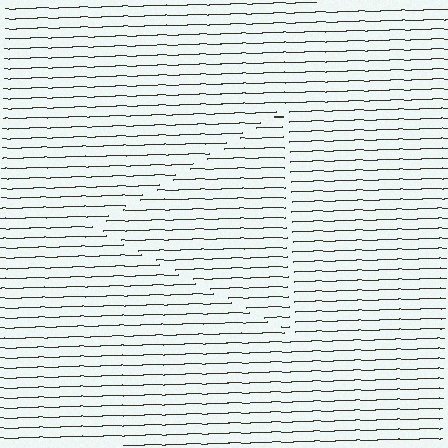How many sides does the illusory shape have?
3 sides — the line-ends trace a triangle.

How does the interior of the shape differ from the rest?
The interior of the shape contains the same grating, shifted by half a period — the contour is defined by the phase discontinuity where line-ends from the inner and outer gratings abut.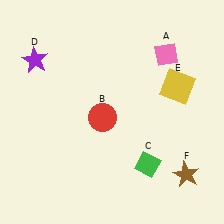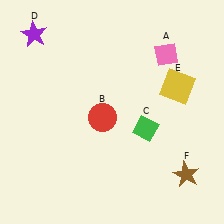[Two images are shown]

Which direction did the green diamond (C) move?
The green diamond (C) moved up.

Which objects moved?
The objects that moved are: the green diamond (C), the purple star (D).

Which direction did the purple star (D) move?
The purple star (D) moved up.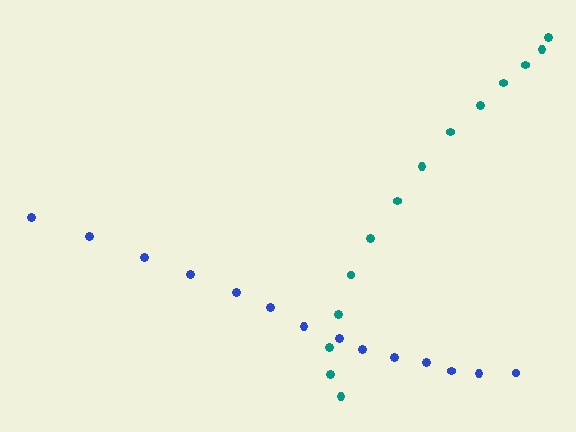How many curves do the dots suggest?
There are 2 distinct paths.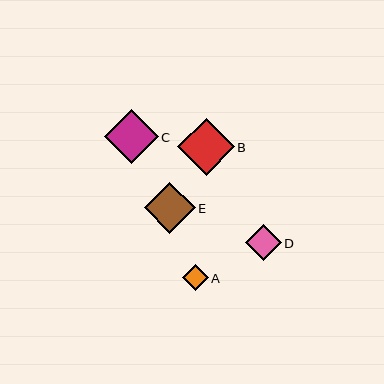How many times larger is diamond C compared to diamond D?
Diamond C is approximately 1.5 times the size of diamond D.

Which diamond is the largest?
Diamond B is the largest with a size of approximately 57 pixels.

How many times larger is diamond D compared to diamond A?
Diamond D is approximately 1.4 times the size of diamond A.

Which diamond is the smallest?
Diamond A is the smallest with a size of approximately 26 pixels.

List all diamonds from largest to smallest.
From largest to smallest: B, C, E, D, A.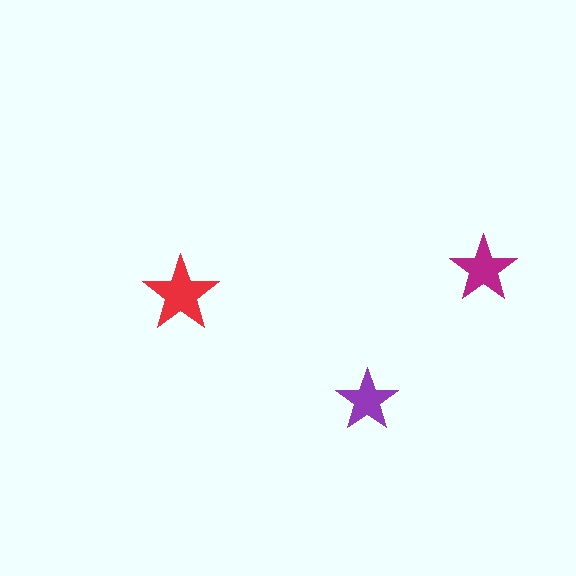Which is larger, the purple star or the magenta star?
The magenta one.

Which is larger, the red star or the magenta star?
The red one.